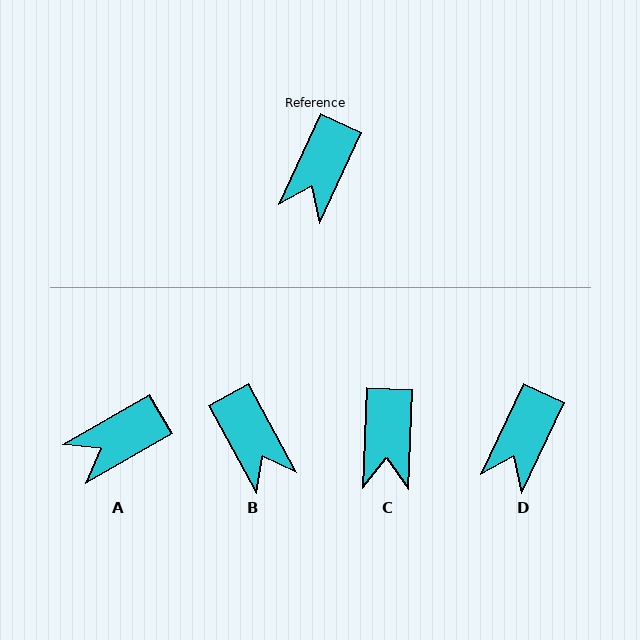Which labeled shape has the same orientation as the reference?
D.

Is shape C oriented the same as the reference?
No, it is off by about 23 degrees.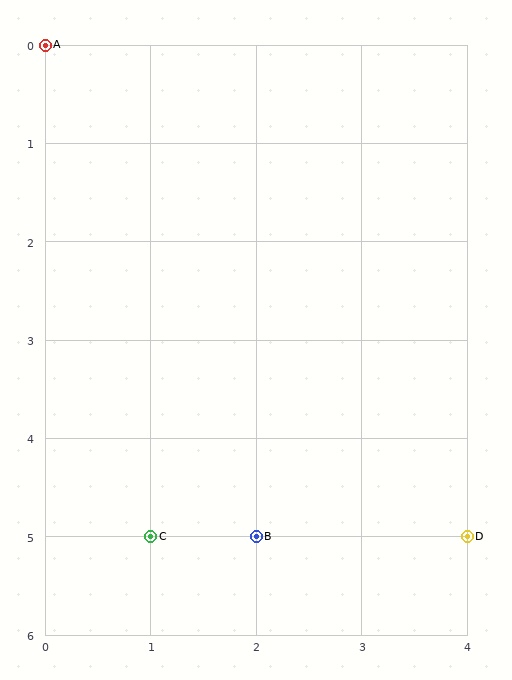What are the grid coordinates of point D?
Point D is at grid coordinates (4, 5).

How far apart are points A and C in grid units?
Points A and C are 1 column and 5 rows apart (about 5.1 grid units diagonally).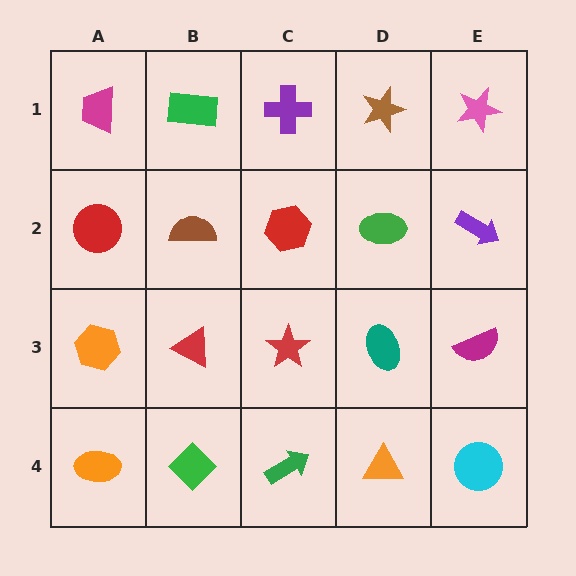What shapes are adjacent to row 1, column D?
A green ellipse (row 2, column D), a purple cross (row 1, column C), a pink star (row 1, column E).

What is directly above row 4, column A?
An orange hexagon.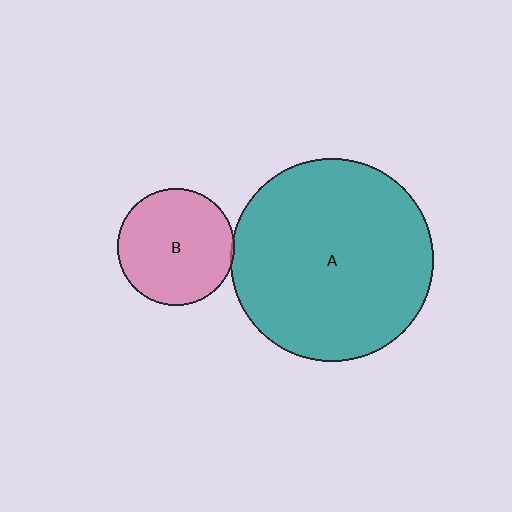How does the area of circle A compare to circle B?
Approximately 3.0 times.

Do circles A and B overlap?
Yes.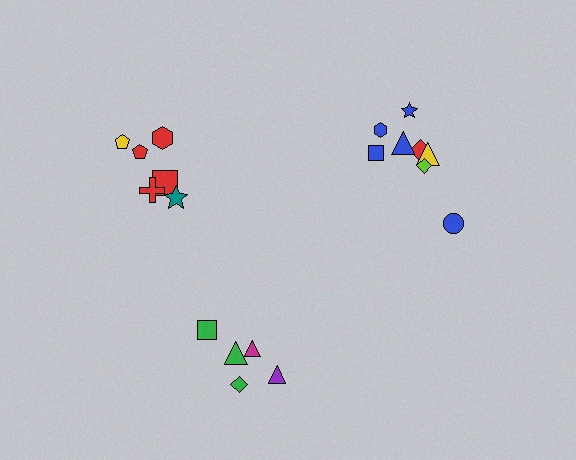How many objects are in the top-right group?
There are 8 objects.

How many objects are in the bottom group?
There are 5 objects.